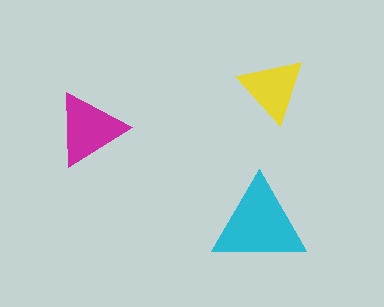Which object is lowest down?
The cyan triangle is bottommost.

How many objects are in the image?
There are 3 objects in the image.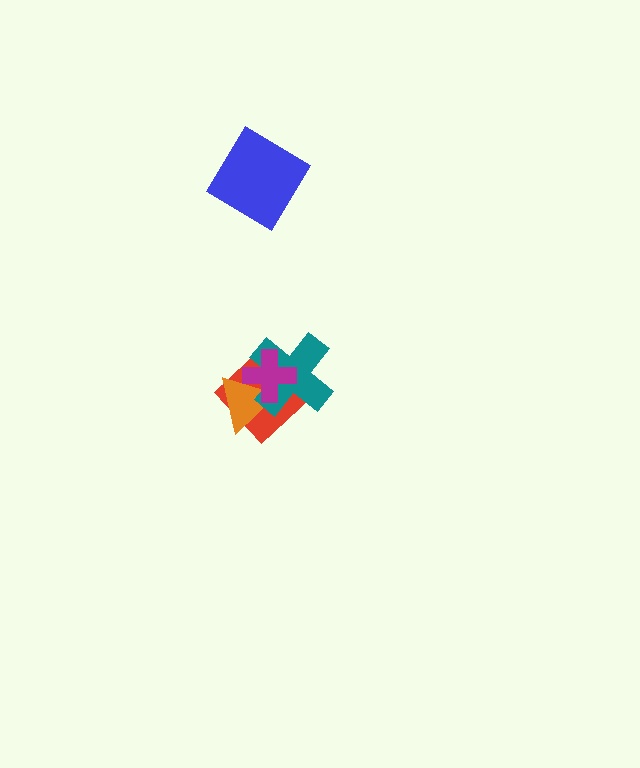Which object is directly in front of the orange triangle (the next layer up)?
The teal cross is directly in front of the orange triangle.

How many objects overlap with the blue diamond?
0 objects overlap with the blue diamond.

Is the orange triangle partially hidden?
Yes, it is partially covered by another shape.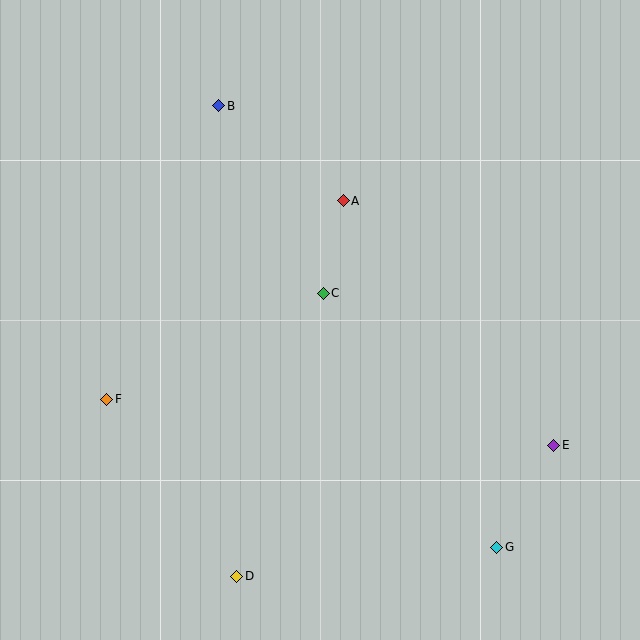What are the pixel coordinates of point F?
Point F is at (107, 399).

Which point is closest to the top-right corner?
Point A is closest to the top-right corner.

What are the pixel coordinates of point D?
Point D is at (237, 576).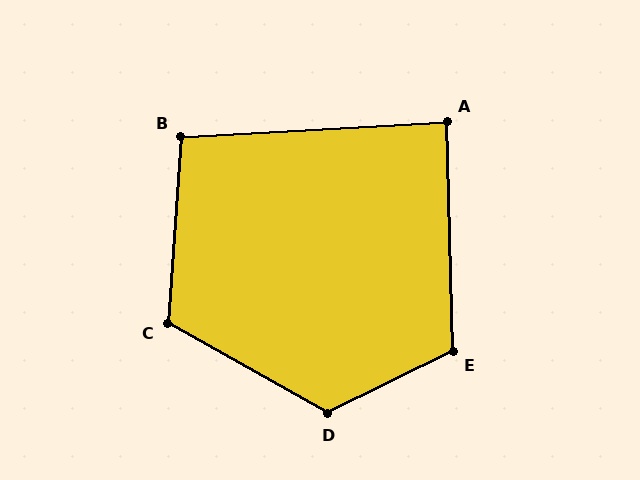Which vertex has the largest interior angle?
D, at approximately 124 degrees.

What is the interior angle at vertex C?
Approximately 116 degrees (obtuse).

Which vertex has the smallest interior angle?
A, at approximately 88 degrees.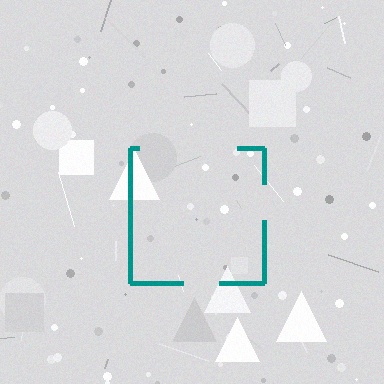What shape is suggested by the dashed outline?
The dashed outline suggests a square.